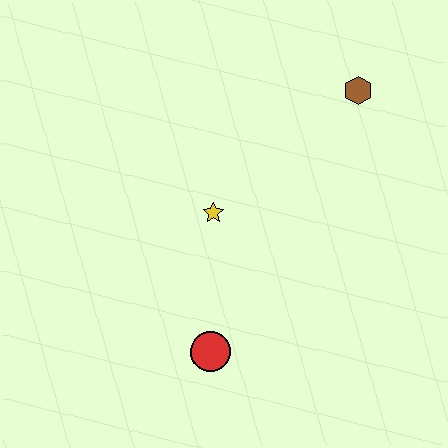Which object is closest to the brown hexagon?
The yellow star is closest to the brown hexagon.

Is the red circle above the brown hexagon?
No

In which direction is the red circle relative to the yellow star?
The red circle is below the yellow star.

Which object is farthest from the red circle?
The brown hexagon is farthest from the red circle.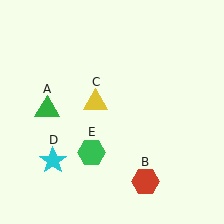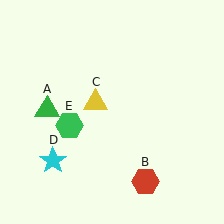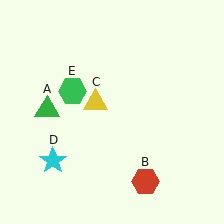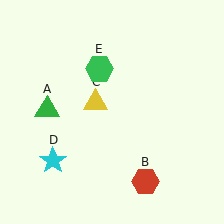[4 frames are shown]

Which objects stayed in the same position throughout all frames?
Green triangle (object A) and red hexagon (object B) and yellow triangle (object C) and cyan star (object D) remained stationary.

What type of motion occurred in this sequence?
The green hexagon (object E) rotated clockwise around the center of the scene.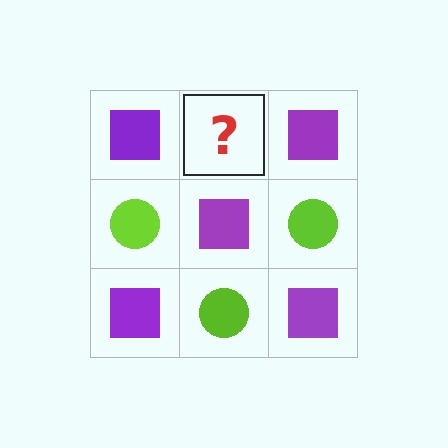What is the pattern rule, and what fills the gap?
The rule is that it alternates purple square and lime circle in a checkerboard pattern. The gap should be filled with a lime circle.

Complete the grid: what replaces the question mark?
The question mark should be replaced with a lime circle.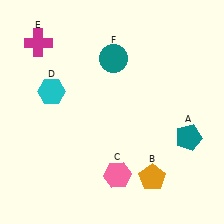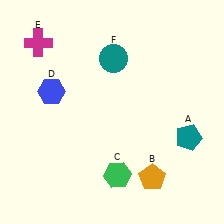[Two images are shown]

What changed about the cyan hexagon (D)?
In Image 1, D is cyan. In Image 2, it changed to blue.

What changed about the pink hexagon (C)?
In Image 1, C is pink. In Image 2, it changed to green.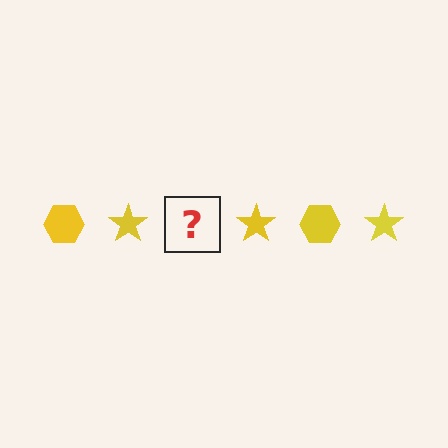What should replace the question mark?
The question mark should be replaced with a yellow hexagon.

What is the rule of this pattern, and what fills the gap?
The rule is that the pattern cycles through hexagon, star shapes in yellow. The gap should be filled with a yellow hexagon.